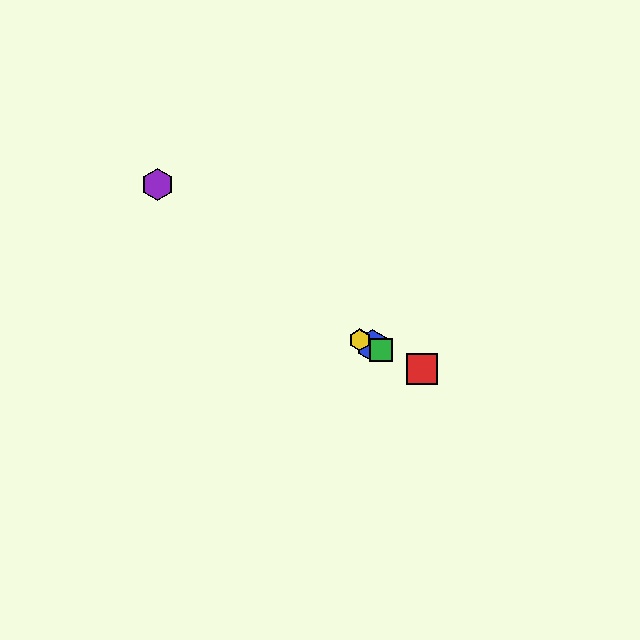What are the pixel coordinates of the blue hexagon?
The blue hexagon is at (372, 345).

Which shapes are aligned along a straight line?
The red square, the blue hexagon, the green square, the yellow hexagon are aligned along a straight line.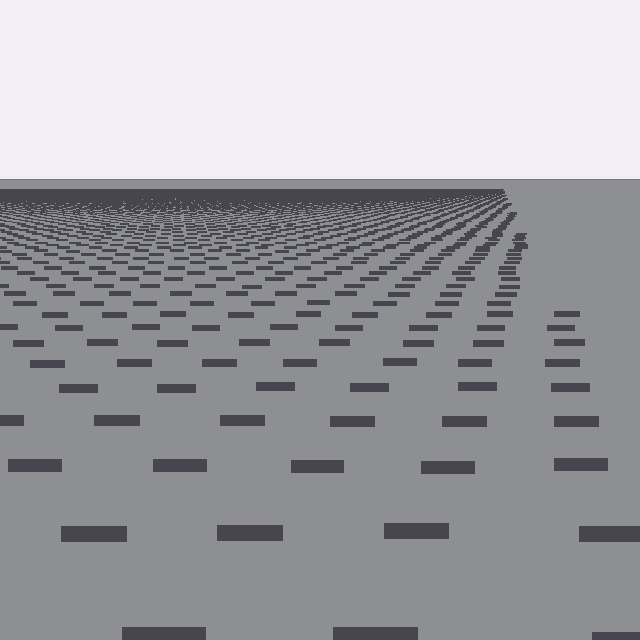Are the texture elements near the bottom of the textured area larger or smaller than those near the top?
Larger. Near the bottom, elements are closer to the viewer and appear at a bigger on-screen size.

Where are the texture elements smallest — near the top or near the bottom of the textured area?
Near the top.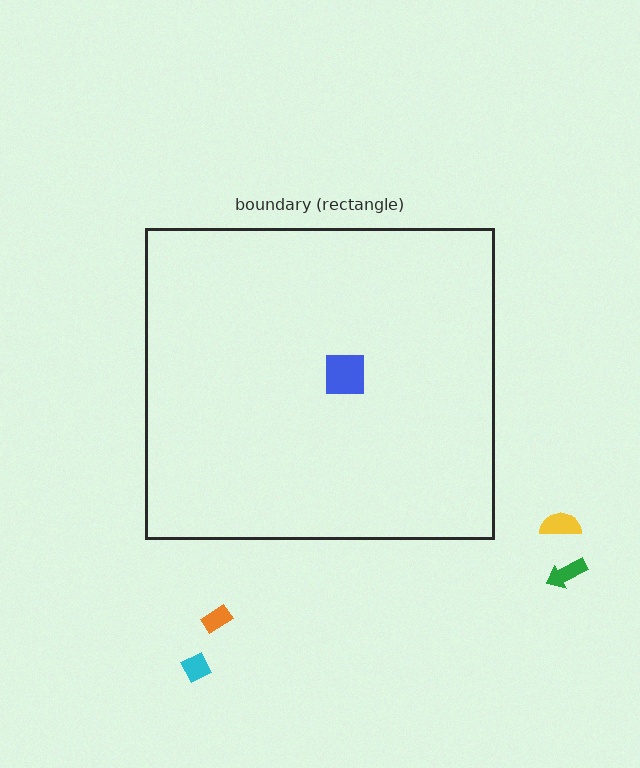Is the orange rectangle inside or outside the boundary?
Outside.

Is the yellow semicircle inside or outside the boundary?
Outside.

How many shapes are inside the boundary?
1 inside, 4 outside.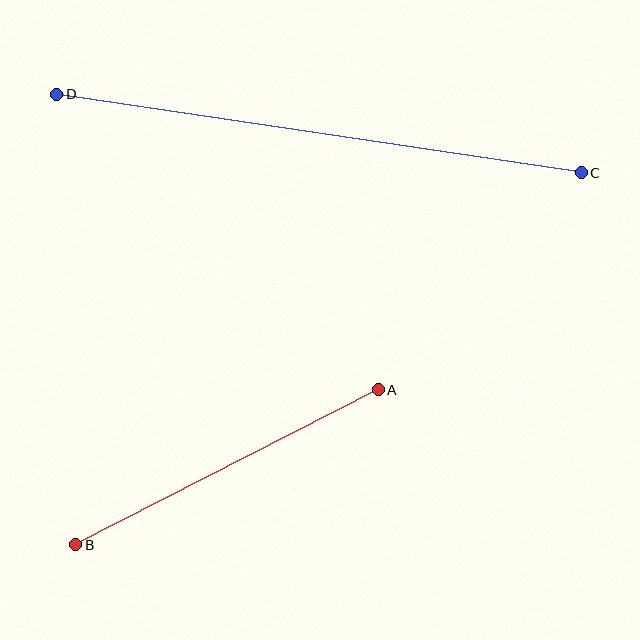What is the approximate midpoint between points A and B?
The midpoint is at approximately (227, 467) pixels.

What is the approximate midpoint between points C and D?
The midpoint is at approximately (319, 133) pixels.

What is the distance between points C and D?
The distance is approximately 531 pixels.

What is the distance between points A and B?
The distance is approximately 340 pixels.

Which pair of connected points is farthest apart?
Points C and D are farthest apart.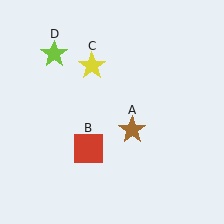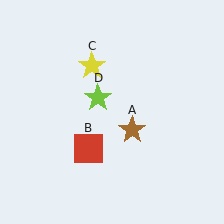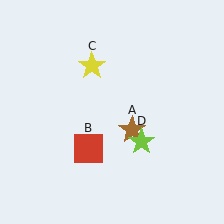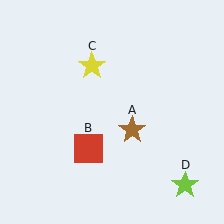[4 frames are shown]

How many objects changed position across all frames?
1 object changed position: lime star (object D).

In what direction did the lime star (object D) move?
The lime star (object D) moved down and to the right.